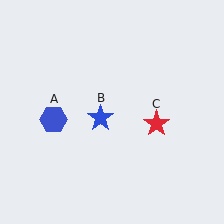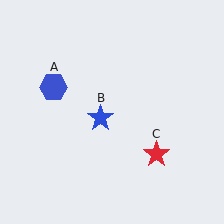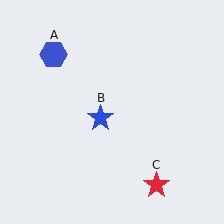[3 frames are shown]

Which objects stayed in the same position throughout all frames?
Blue star (object B) remained stationary.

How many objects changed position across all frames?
2 objects changed position: blue hexagon (object A), red star (object C).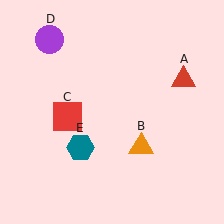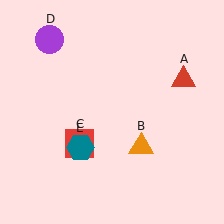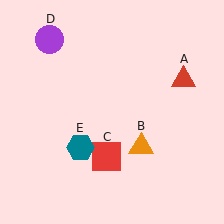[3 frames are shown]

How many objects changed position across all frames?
1 object changed position: red square (object C).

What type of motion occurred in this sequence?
The red square (object C) rotated counterclockwise around the center of the scene.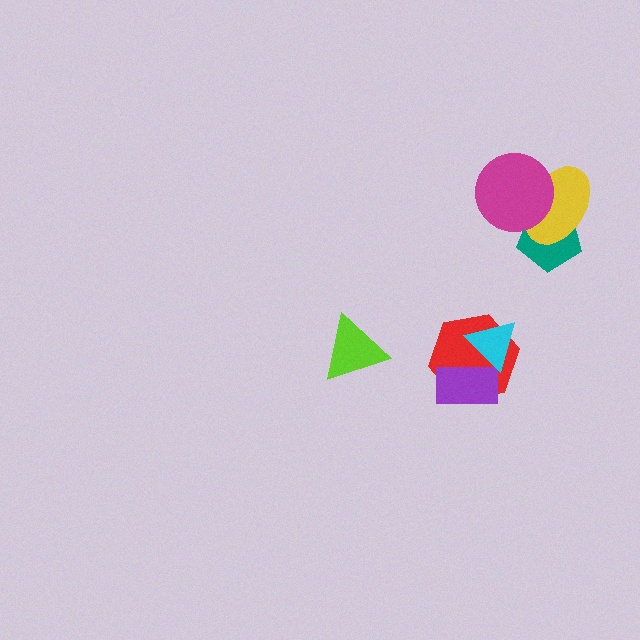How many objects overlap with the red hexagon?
2 objects overlap with the red hexagon.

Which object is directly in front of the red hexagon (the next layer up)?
The purple rectangle is directly in front of the red hexagon.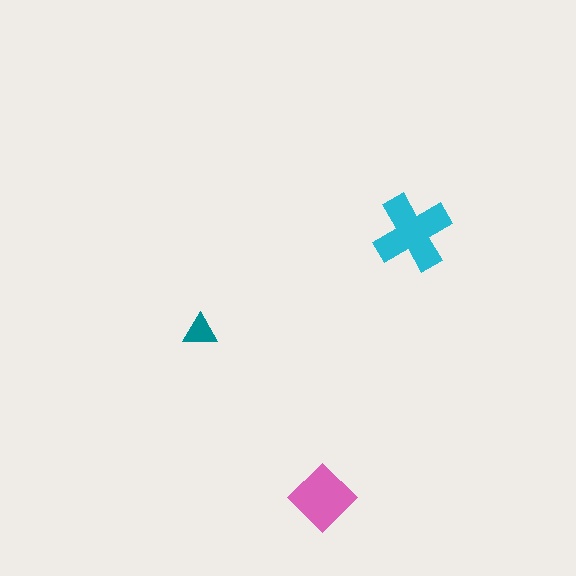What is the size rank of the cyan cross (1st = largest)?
1st.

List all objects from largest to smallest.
The cyan cross, the pink diamond, the teal triangle.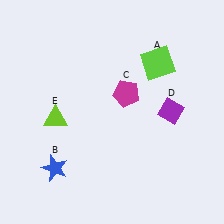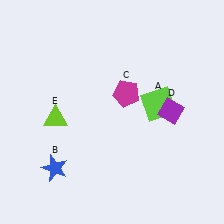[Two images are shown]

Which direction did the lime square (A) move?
The lime square (A) moved down.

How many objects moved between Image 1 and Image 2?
1 object moved between the two images.